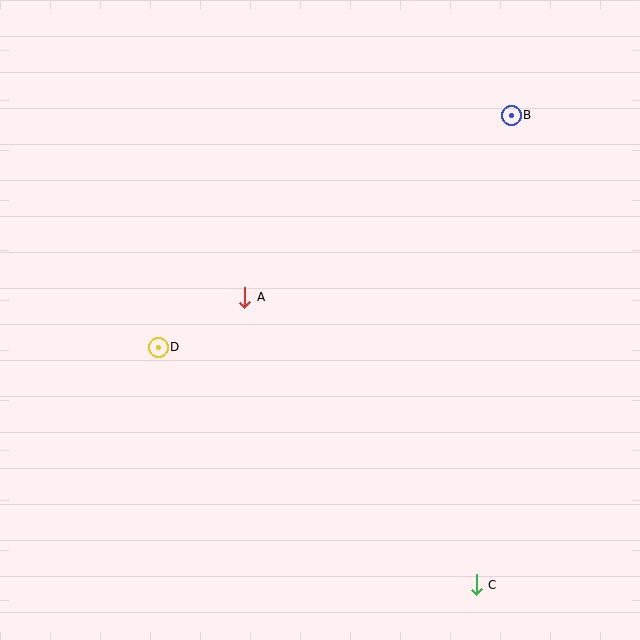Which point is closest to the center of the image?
Point A at (245, 298) is closest to the center.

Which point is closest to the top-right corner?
Point B is closest to the top-right corner.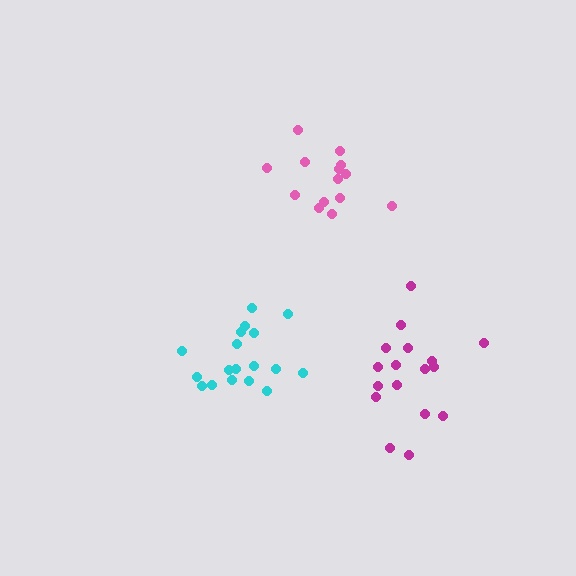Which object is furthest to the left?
The cyan cluster is leftmost.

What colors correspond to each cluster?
The clusters are colored: pink, cyan, magenta.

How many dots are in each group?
Group 1: 14 dots, Group 2: 18 dots, Group 3: 17 dots (49 total).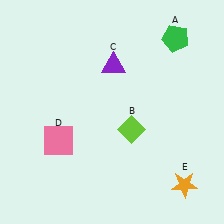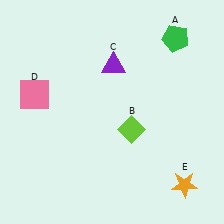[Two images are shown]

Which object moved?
The pink square (D) moved up.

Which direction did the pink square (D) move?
The pink square (D) moved up.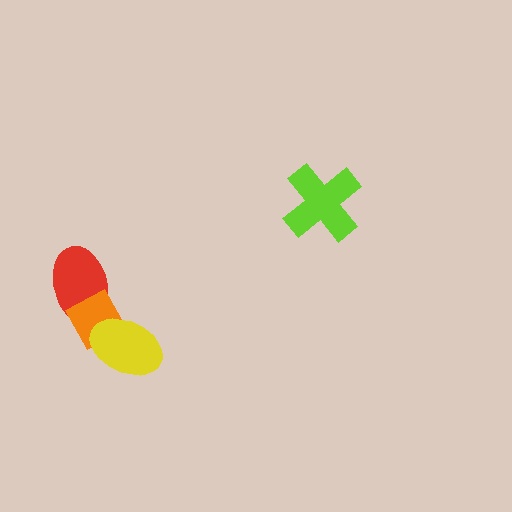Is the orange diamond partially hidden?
Yes, it is partially covered by another shape.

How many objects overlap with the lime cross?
0 objects overlap with the lime cross.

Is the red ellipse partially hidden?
Yes, it is partially covered by another shape.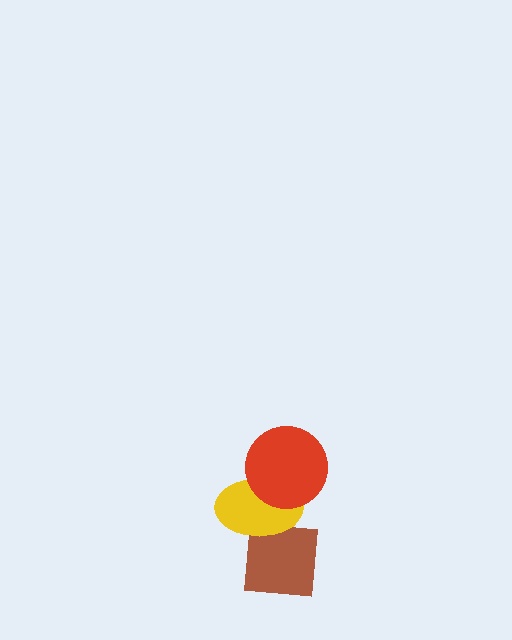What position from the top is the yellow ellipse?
The yellow ellipse is 2nd from the top.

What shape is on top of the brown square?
The yellow ellipse is on top of the brown square.